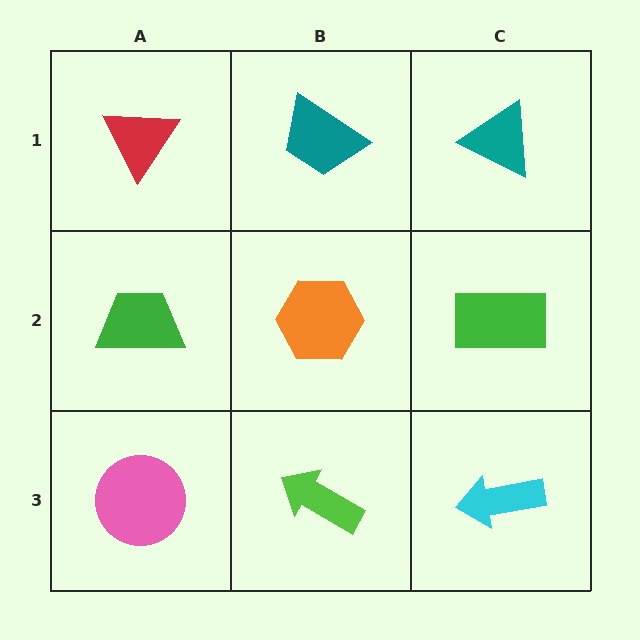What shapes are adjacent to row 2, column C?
A teal triangle (row 1, column C), a cyan arrow (row 3, column C), an orange hexagon (row 2, column B).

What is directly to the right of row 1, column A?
A teal trapezoid.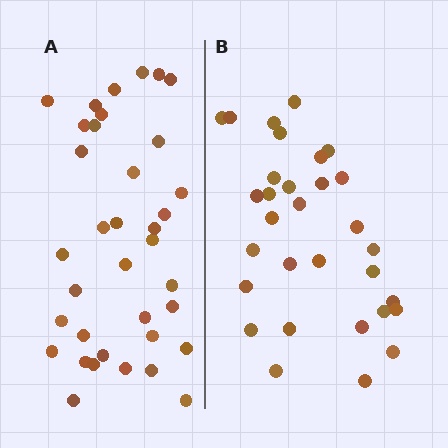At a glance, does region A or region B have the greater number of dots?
Region A (the left region) has more dots.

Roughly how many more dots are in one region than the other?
Region A has about 5 more dots than region B.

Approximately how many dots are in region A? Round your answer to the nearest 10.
About 40 dots. (The exact count is 36, which rounds to 40.)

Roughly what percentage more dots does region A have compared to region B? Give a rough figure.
About 15% more.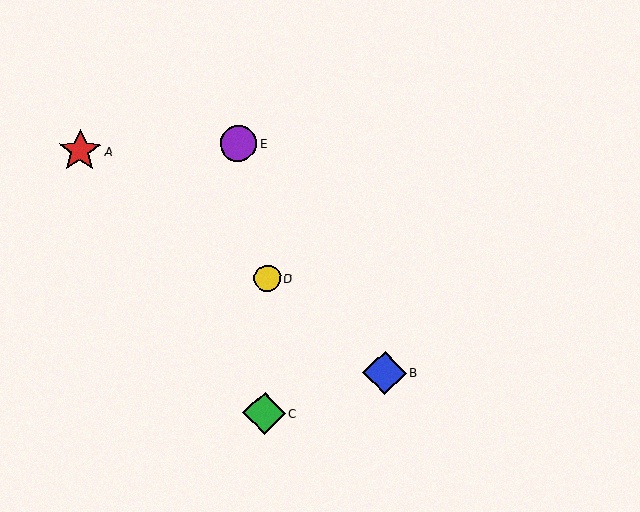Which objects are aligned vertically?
Objects C, D are aligned vertically.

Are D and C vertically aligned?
Yes, both are at x≈267.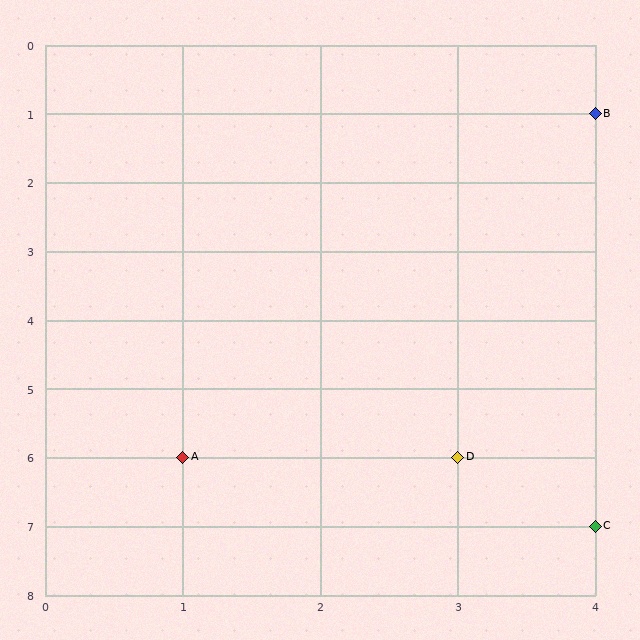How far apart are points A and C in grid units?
Points A and C are 3 columns and 1 row apart (about 3.2 grid units diagonally).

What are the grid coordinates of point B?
Point B is at grid coordinates (4, 1).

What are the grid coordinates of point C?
Point C is at grid coordinates (4, 7).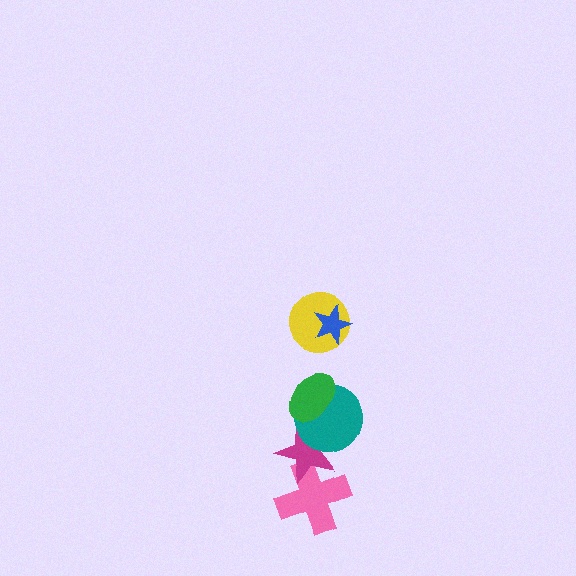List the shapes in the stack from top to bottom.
From top to bottom: the blue star, the yellow circle, the green ellipse, the teal circle, the magenta star, the pink cross.